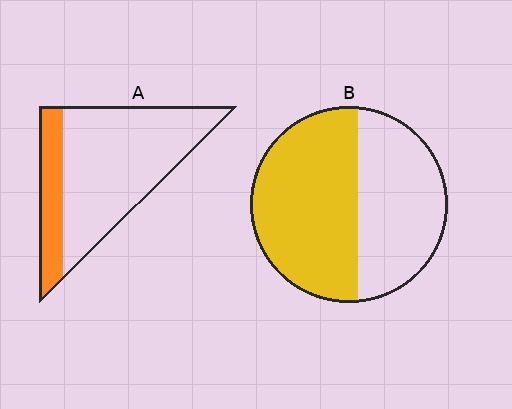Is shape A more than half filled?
No.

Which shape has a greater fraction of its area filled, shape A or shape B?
Shape B.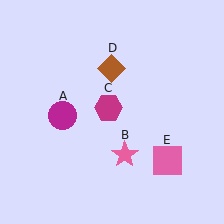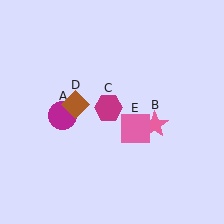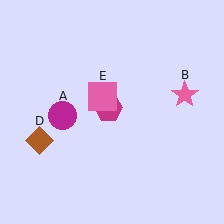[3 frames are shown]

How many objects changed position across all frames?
3 objects changed position: pink star (object B), brown diamond (object D), pink square (object E).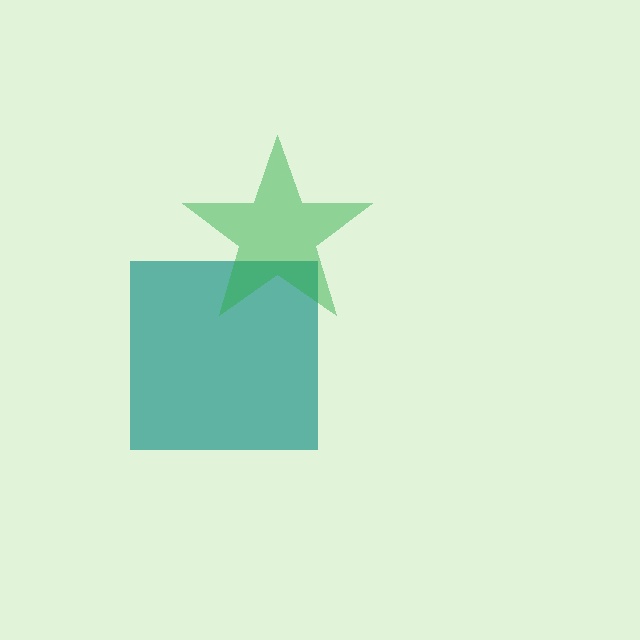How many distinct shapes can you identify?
There are 2 distinct shapes: a teal square, a green star.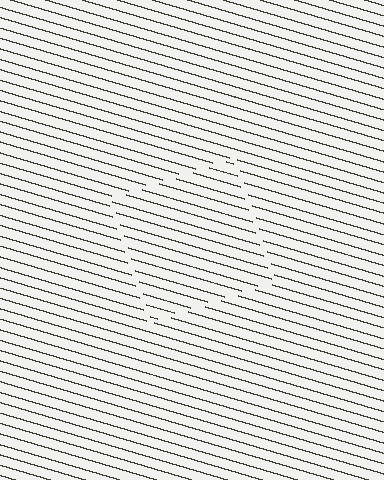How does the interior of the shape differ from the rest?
The interior of the shape contains the same grating, shifted by half a period — the contour is defined by the phase discontinuity where line-ends from the inner and outer gratings abut.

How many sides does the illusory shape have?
4 sides — the line-ends trace a square.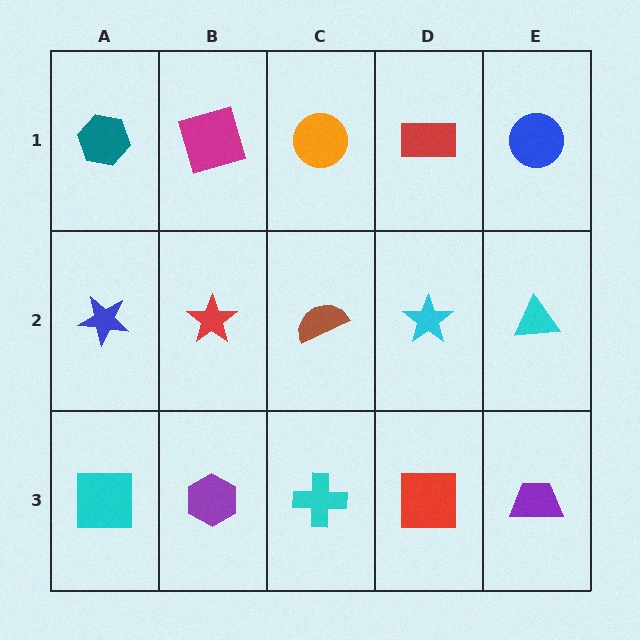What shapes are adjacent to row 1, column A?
A blue star (row 2, column A), a magenta square (row 1, column B).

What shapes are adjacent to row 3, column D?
A cyan star (row 2, column D), a cyan cross (row 3, column C), a purple trapezoid (row 3, column E).